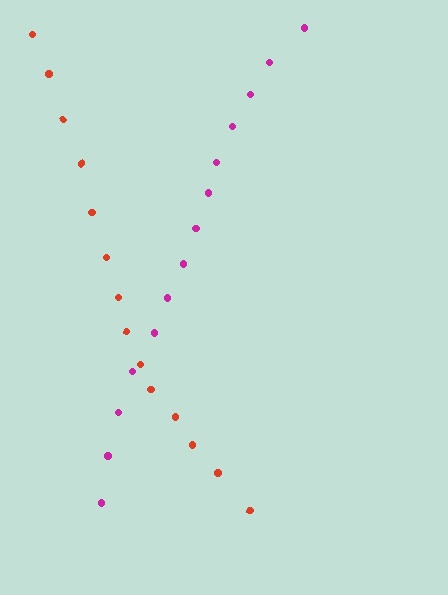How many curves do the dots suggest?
There are 2 distinct paths.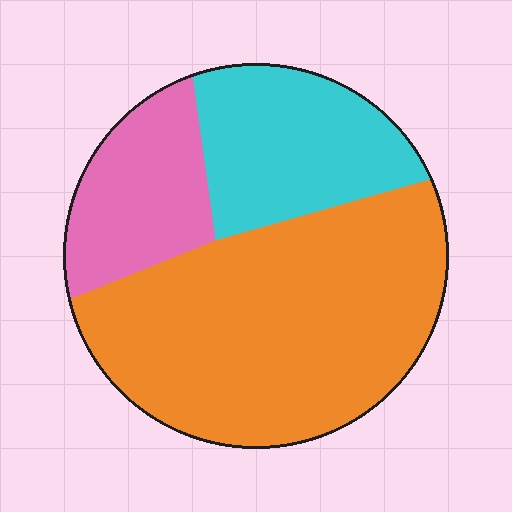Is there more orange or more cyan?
Orange.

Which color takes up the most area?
Orange, at roughly 55%.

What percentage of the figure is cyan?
Cyan takes up about one quarter (1/4) of the figure.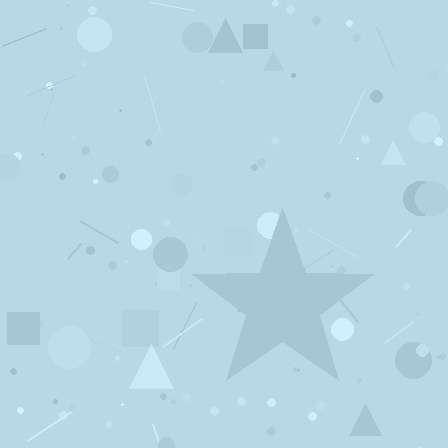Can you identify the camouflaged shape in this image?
The camouflaged shape is a star.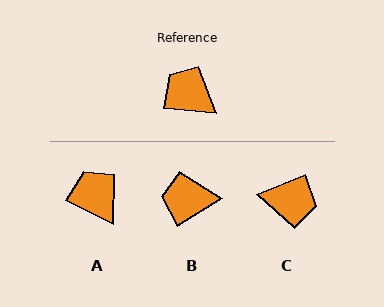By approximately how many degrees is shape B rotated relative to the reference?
Approximately 38 degrees counter-clockwise.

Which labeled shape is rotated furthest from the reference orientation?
C, about 152 degrees away.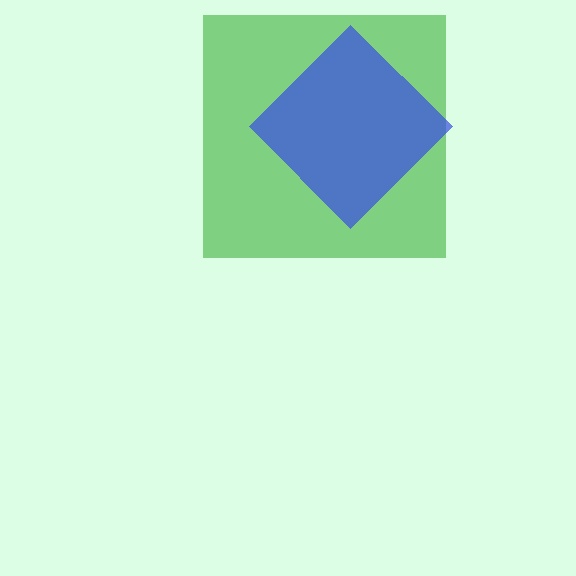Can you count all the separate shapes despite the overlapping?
Yes, there are 2 separate shapes.